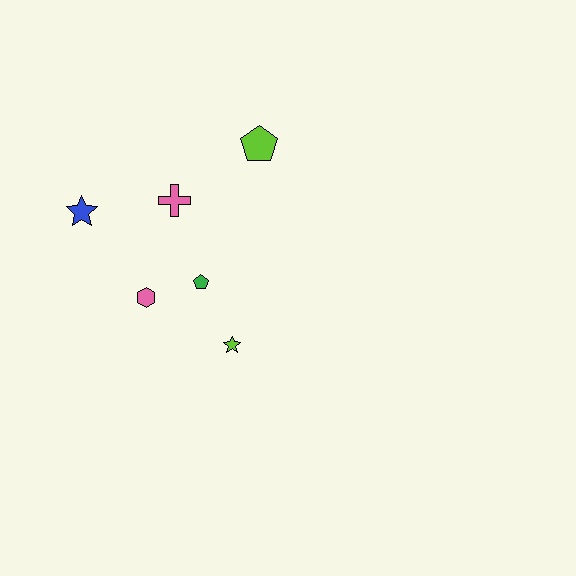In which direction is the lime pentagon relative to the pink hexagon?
The lime pentagon is above the pink hexagon.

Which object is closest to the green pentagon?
The pink hexagon is closest to the green pentagon.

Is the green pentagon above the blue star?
No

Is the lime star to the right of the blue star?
Yes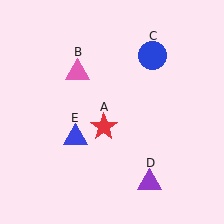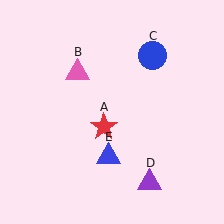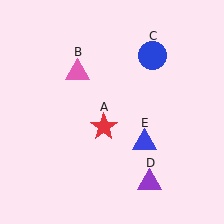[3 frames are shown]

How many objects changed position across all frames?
1 object changed position: blue triangle (object E).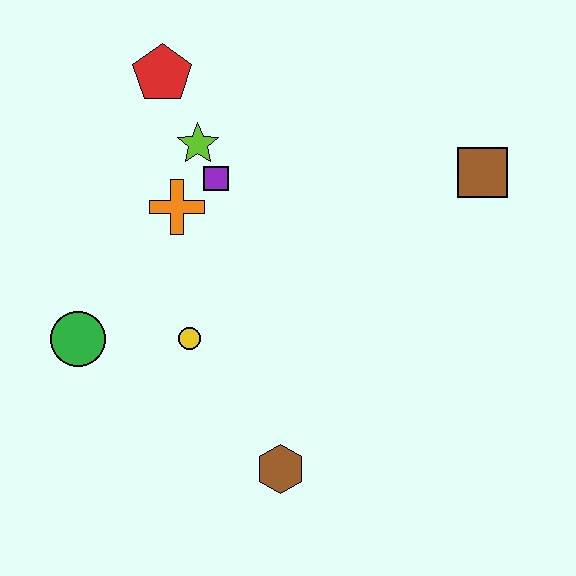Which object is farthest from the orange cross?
The brown square is farthest from the orange cross.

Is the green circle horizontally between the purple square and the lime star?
No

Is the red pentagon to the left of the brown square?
Yes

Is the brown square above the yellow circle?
Yes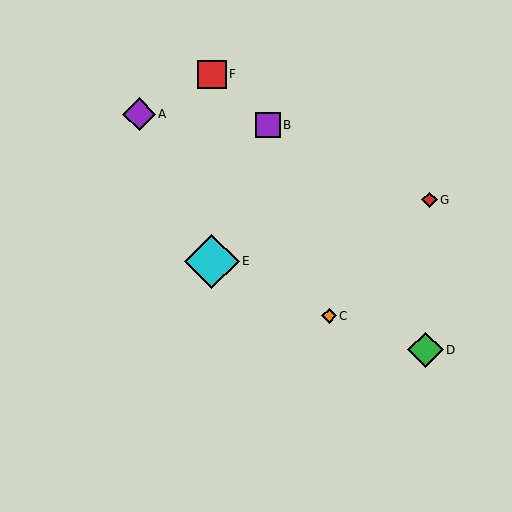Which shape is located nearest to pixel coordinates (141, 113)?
The purple diamond (labeled A) at (139, 114) is nearest to that location.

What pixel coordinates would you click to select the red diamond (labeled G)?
Click at (429, 200) to select the red diamond G.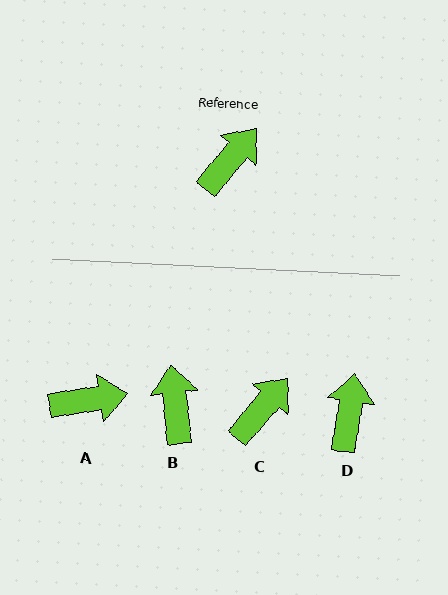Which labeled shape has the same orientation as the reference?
C.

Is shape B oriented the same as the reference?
No, it is off by about 47 degrees.